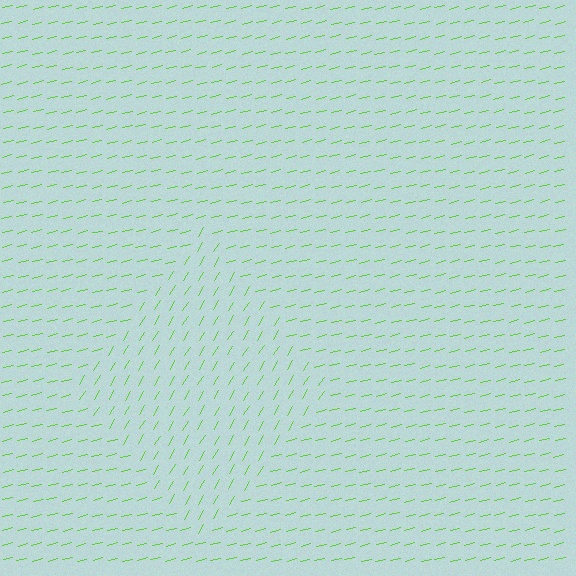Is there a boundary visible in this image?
Yes, there is a texture boundary formed by a change in line orientation.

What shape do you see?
I see a diamond.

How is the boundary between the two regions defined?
The boundary is defined purely by a change in line orientation (approximately 45 degrees difference). All lines are the same color and thickness.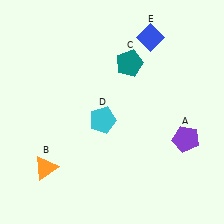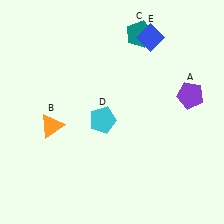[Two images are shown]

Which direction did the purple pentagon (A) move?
The purple pentagon (A) moved up.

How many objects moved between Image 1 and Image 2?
3 objects moved between the two images.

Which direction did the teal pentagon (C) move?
The teal pentagon (C) moved up.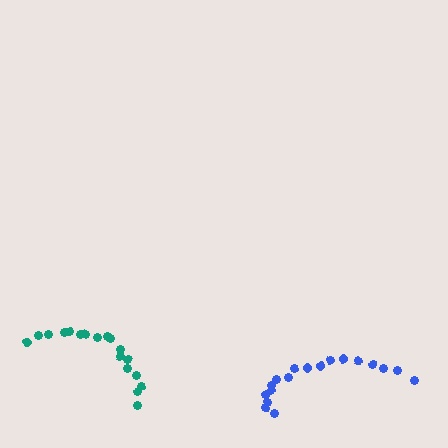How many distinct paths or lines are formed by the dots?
There are 2 distinct paths.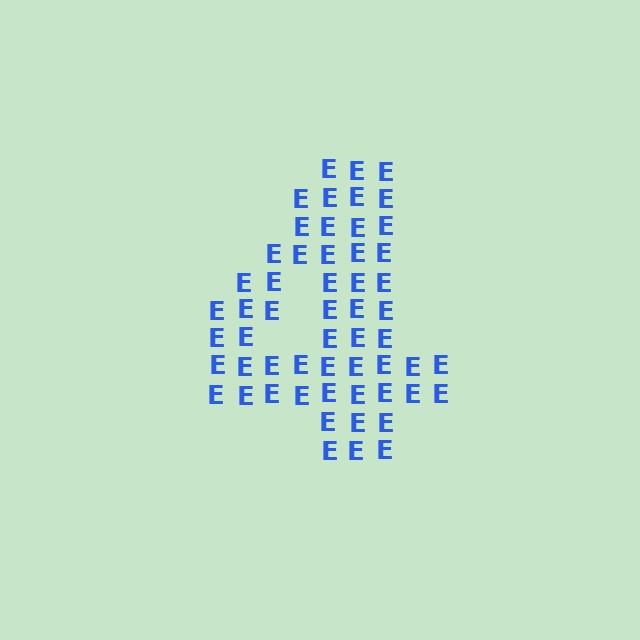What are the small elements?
The small elements are letter E's.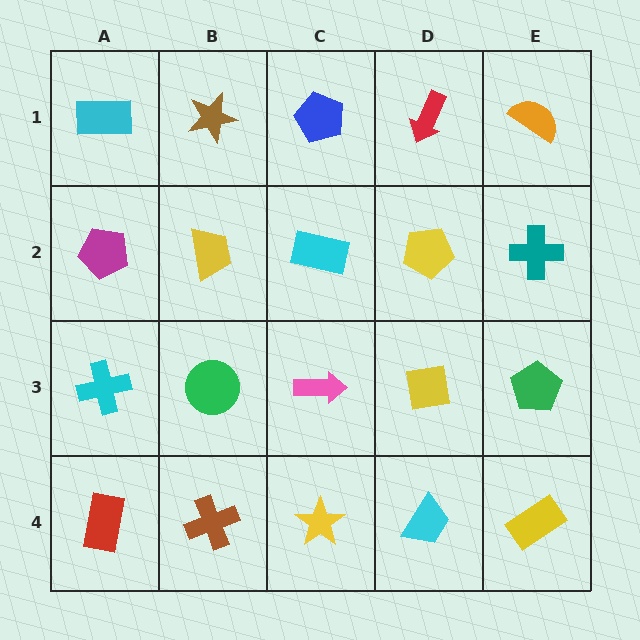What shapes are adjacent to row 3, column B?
A yellow trapezoid (row 2, column B), a brown cross (row 4, column B), a cyan cross (row 3, column A), a pink arrow (row 3, column C).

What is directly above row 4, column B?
A green circle.